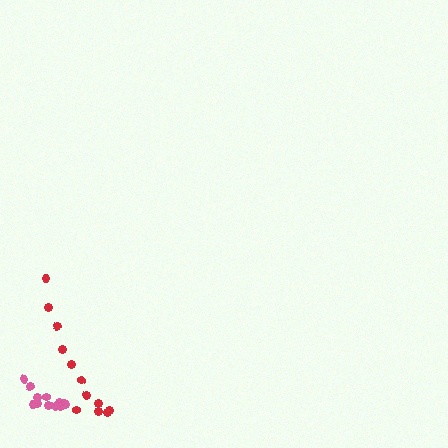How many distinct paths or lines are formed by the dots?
There are 2 distinct paths.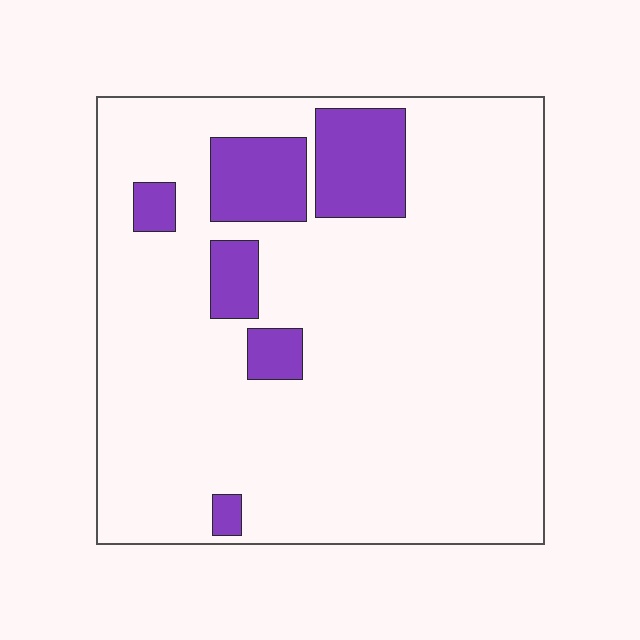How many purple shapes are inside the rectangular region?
6.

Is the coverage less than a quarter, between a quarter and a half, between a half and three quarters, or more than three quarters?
Less than a quarter.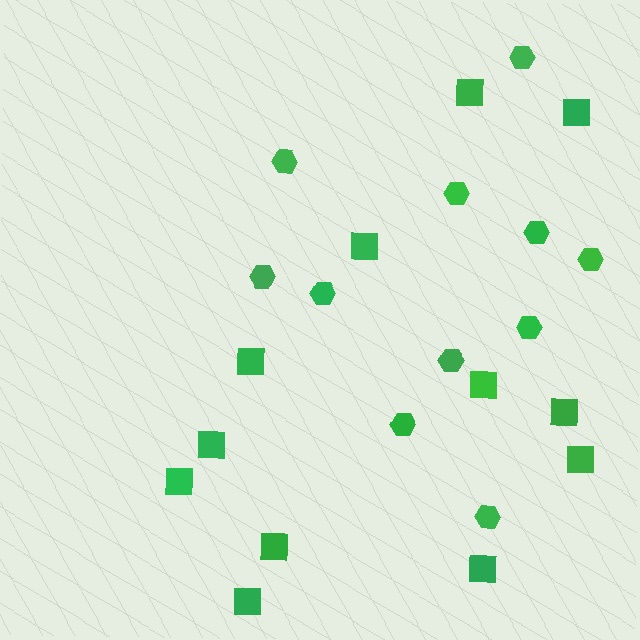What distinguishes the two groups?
There are 2 groups: one group of squares (12) and one group of hexagons (11).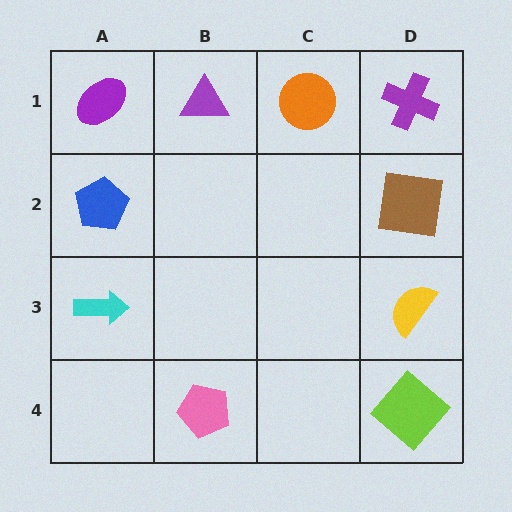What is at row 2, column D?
A brown square.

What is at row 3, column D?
A yellow semicircle.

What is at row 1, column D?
A purple cross.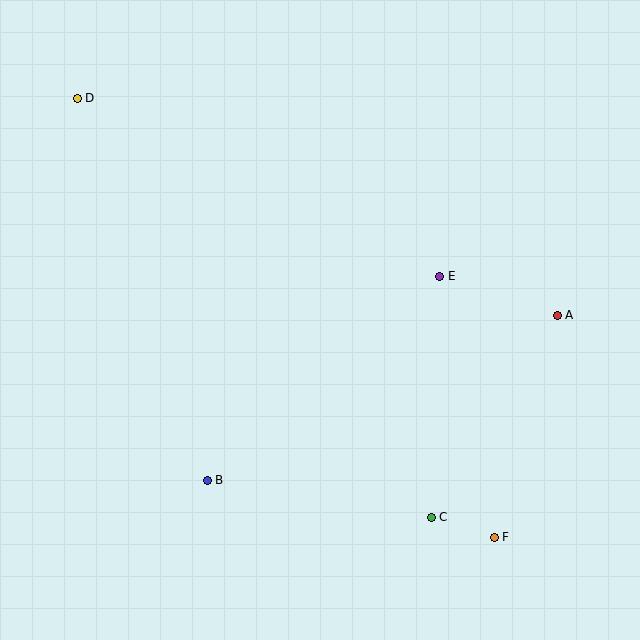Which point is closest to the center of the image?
Point E at (440, 276) is closest to the center.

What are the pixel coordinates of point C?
Point C is at (431, 517).